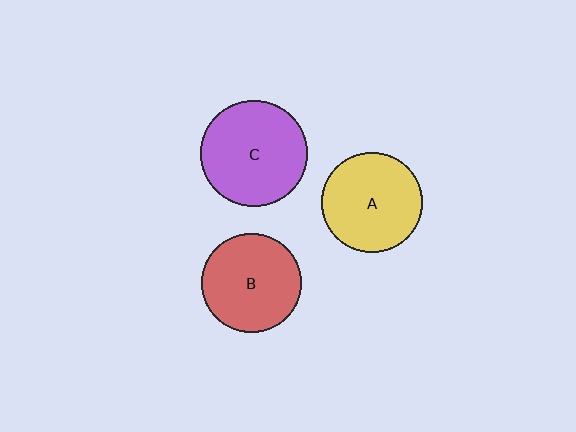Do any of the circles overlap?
No, none of the circles overlap.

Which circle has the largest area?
Circle C (purple).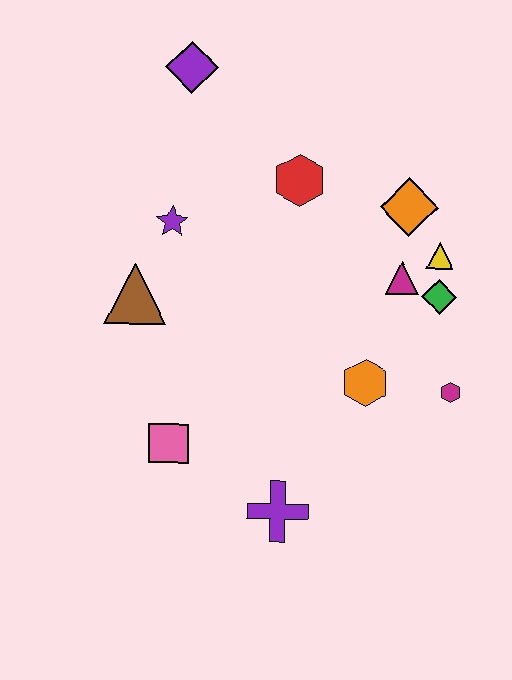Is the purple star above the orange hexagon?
Yes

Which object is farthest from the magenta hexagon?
The purple diamond is farthest from the magenta hexagon.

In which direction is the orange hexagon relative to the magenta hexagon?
The orange hexagon is to the left of the magenta hexagon.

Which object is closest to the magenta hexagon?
The orange hexagon is closest to the magenta hexagon.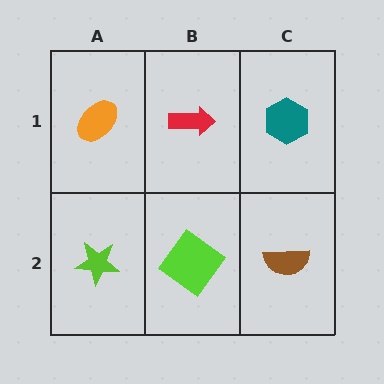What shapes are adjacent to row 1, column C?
A brown semicircle (row 2, column C), a red arrow (row 1, column B).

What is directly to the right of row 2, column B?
A brown semicircle.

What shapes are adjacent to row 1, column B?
A lime diamond (row 2, column B), an orange ellipse (row 1, column A), a teal hexagon (row 1, column C).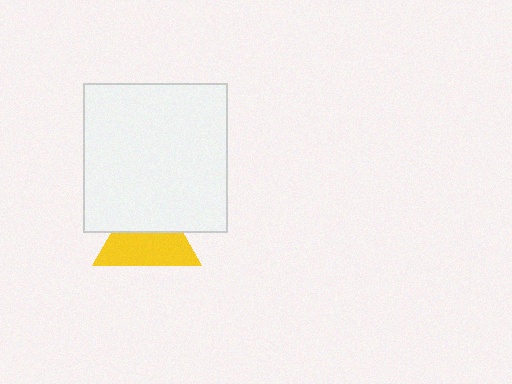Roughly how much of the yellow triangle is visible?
About half of it is visible (roughly 56%).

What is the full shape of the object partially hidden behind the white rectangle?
The partially hidden object is a yellow triangle.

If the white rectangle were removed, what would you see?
You would see the complete yellow triangle.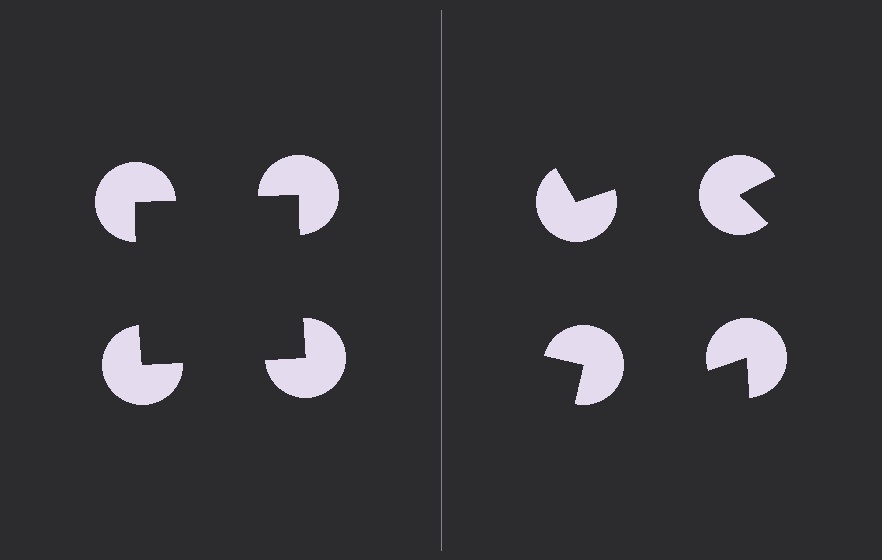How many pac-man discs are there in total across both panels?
8 — 4 on each side.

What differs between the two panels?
The pac-man discs are positioned identically on both sides; only the wedge orientations differ. On the left they align to a square; on the right they are misaligned.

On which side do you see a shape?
An illusory square appears on the left side. On the right side the wedge cuts are rotated, so no coherent shape forms.